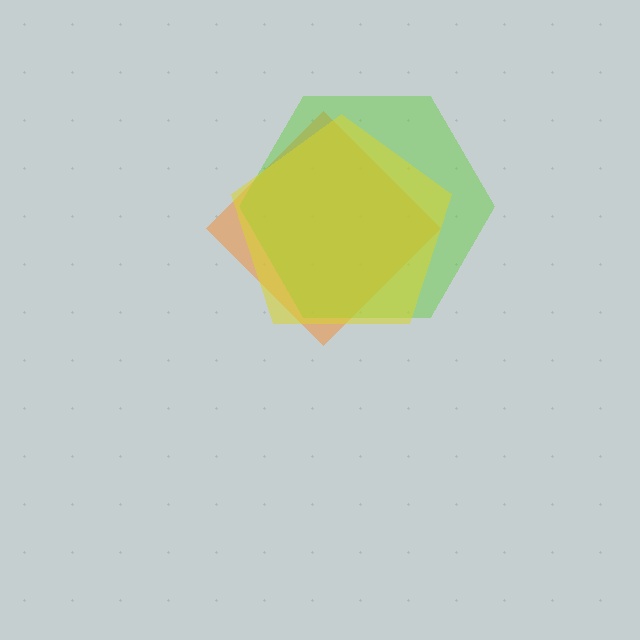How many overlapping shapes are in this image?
There are 3 overlapping shapes in the image.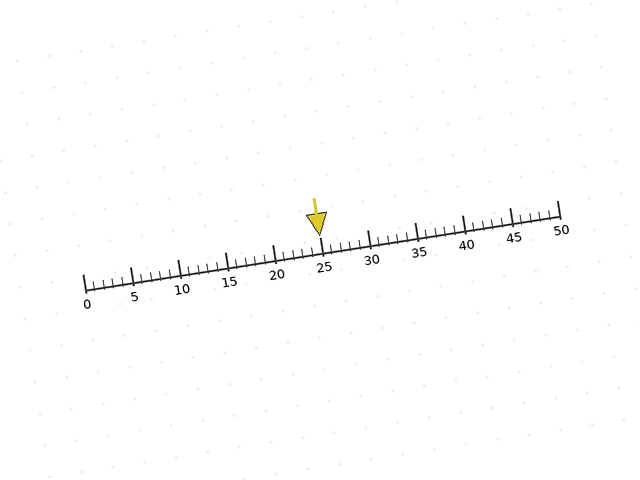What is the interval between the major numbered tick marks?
The major tick marks are spaced 5 units apart.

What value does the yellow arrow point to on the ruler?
The yellow arrow points to approximately 25.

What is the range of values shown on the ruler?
The ruler shows values from 0 to 50.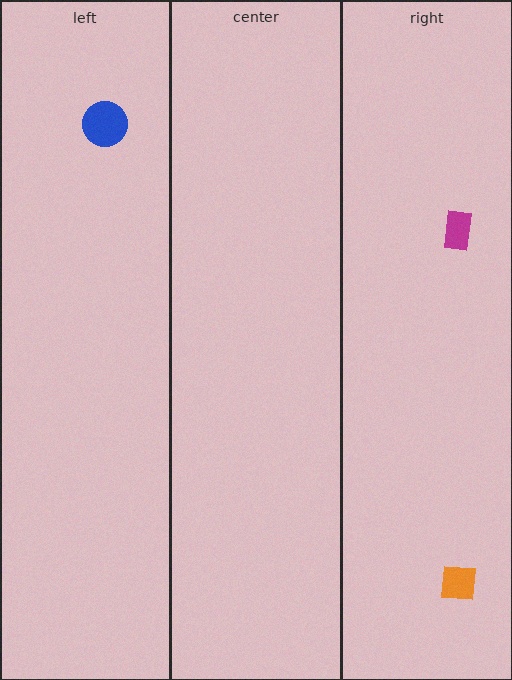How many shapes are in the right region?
2.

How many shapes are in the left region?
1.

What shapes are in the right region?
The magenta rectangle, the orange square.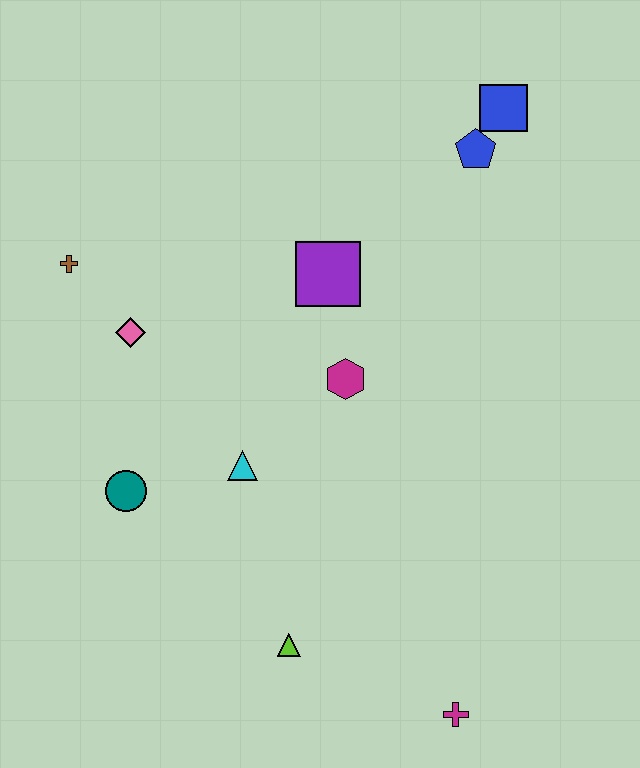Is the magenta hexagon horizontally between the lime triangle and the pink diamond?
No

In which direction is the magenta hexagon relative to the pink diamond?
The magenta hexagon is to the right of the pink diamond.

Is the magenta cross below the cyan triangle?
Yes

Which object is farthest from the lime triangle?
The blue square is farthest from the lime triangle.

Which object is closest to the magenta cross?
The lime triangle is closest to the magenta cross.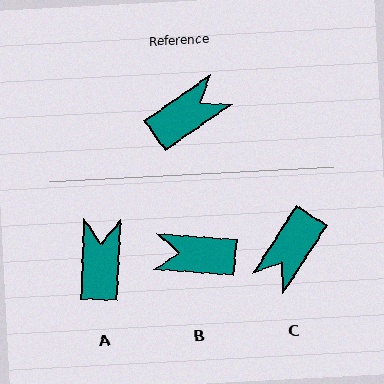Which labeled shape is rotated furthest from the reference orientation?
C, about 158 degrees away.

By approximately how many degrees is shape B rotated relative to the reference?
Approximately 140 degrees counter-clockwise.